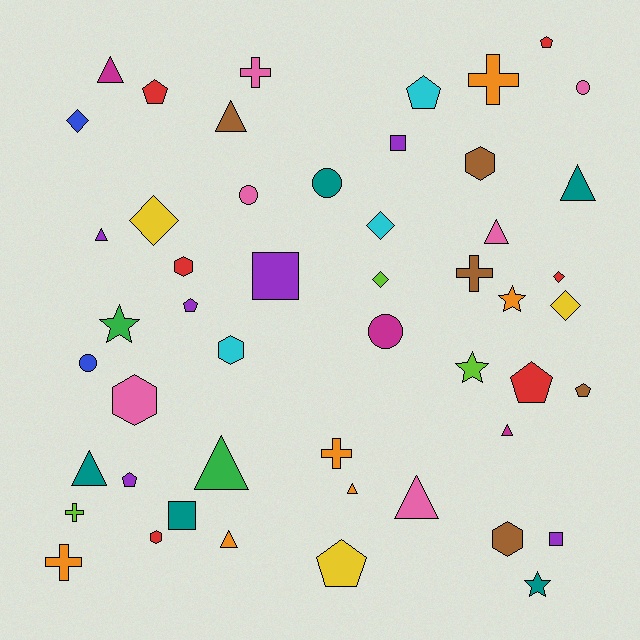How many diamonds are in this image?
There are 6 diamonds.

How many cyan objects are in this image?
There are 3 cyan objects.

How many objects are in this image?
There are 50 objects.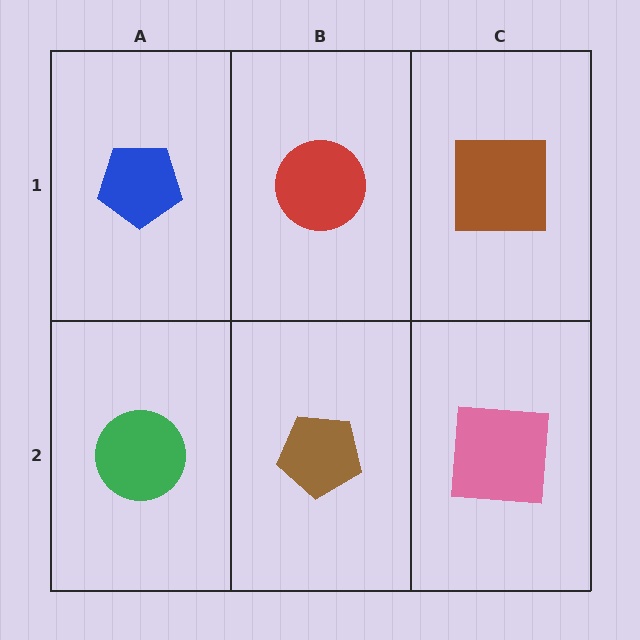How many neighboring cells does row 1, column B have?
3.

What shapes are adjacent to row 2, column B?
A red circle (row 1, column B), a green circle (row 2, column A), a pink square (row 2, column C).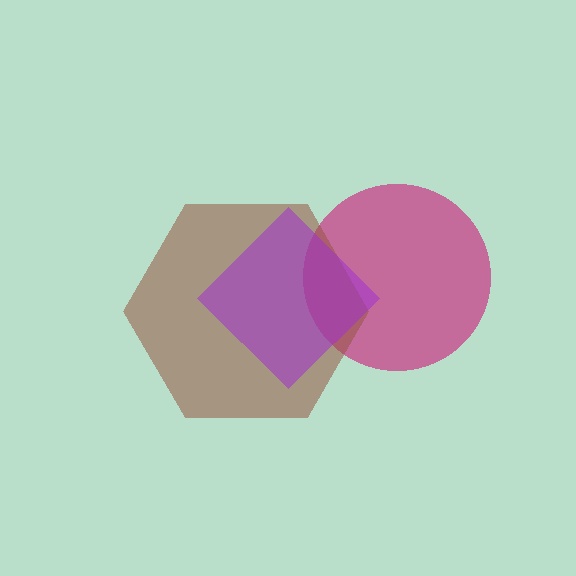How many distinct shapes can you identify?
There are 3 distinct shapes: a magenta circle, a brown hexagon, a purple diamond.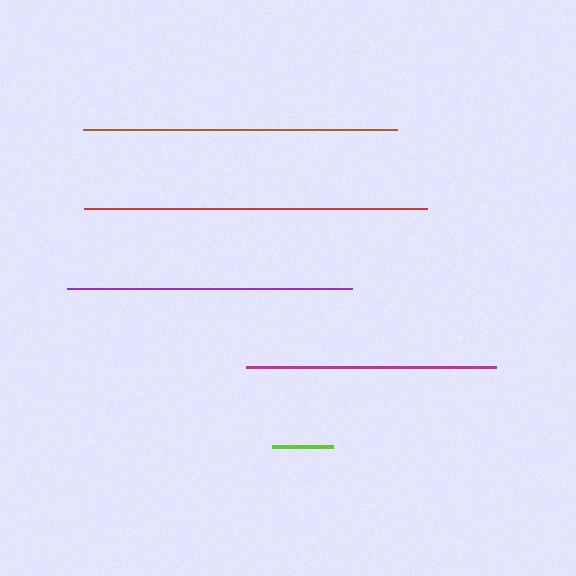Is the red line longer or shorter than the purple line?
The red line is longer than the purple line.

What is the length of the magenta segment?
The magenta segment is approximately 250 pixels long.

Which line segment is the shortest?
The lime line is the shortest at approximately 61 pixels.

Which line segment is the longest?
The red line is the longest at approximately 343 pixels.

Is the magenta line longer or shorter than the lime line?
The magenta line is longer than the lime line.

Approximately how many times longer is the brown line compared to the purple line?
The brown line is approximately 1.1 times the length of the purple line.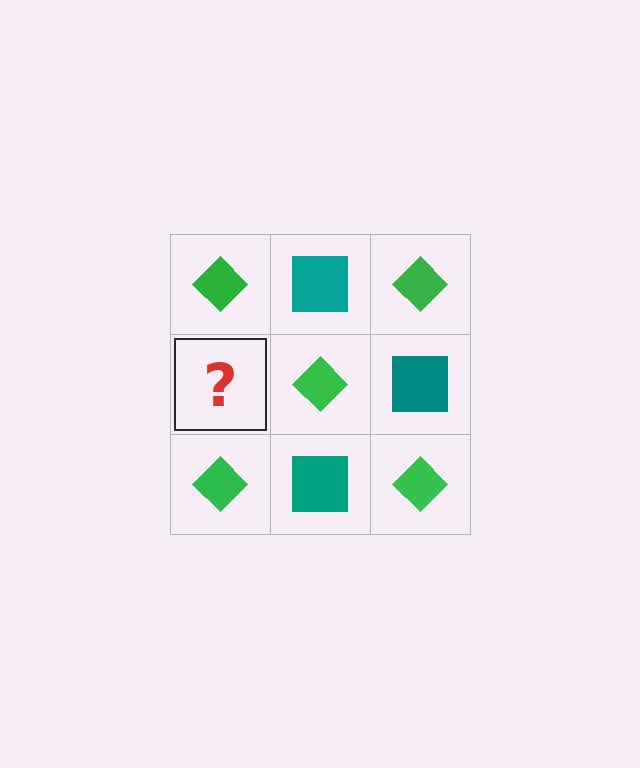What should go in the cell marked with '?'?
The missing cell should contain a teal square.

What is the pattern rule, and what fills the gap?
The rule is that it alternates green diamond and teal square in a checkerboard pattern. The gap should be filled with a teal square.